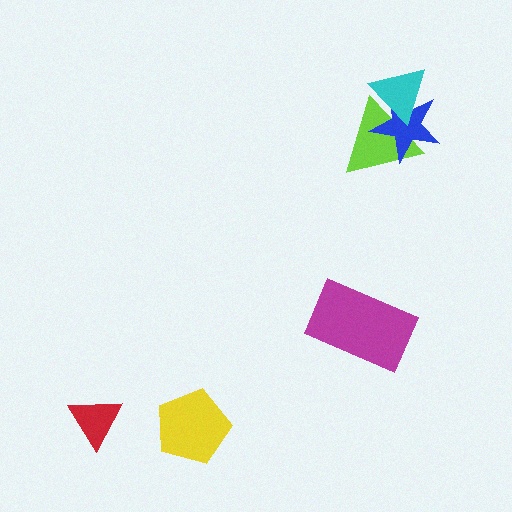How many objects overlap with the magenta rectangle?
0 objects overlap with the magenta rectangle.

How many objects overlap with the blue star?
2 objects overlap with the blue star.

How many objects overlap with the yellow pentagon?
0 objects overlap with the yellow pentagon.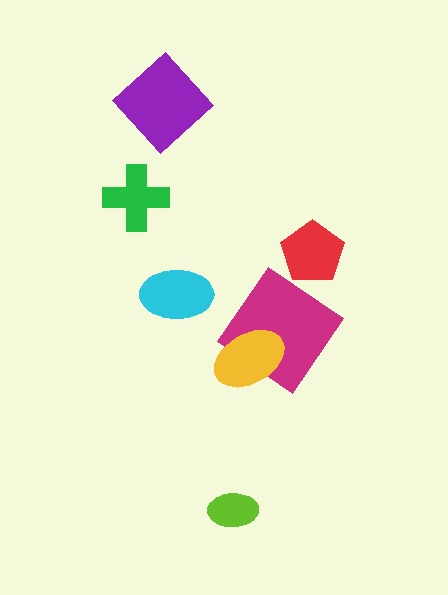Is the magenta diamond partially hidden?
Yes, it is partially covered by another shape.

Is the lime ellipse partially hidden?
No, no other shape covers it.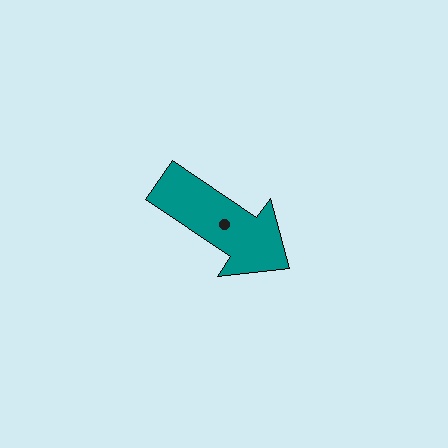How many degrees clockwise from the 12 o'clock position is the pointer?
Approximately 124 degrees.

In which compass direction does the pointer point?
Southeast.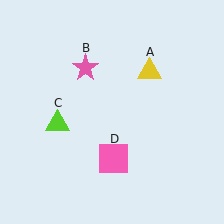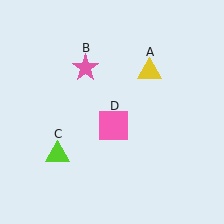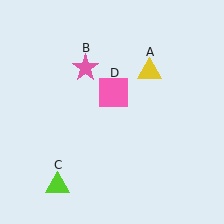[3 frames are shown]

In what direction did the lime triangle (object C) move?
The lime triangle (object C) moved down.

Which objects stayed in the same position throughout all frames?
Yellow triangle (object A) and pink star (object B) remained stationary.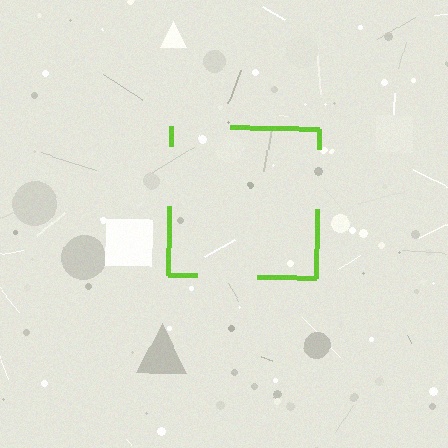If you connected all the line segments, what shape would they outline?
They would outline a square.